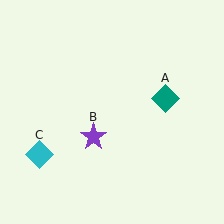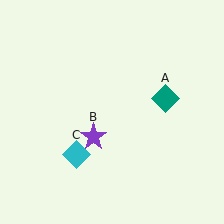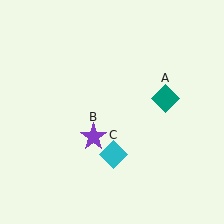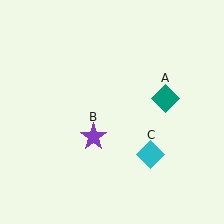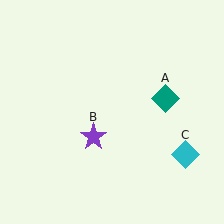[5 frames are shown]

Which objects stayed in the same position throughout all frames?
Teal diamond (object A) and purple star (object B) remained stationary.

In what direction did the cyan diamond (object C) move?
The cyan diamond (object C) moved right.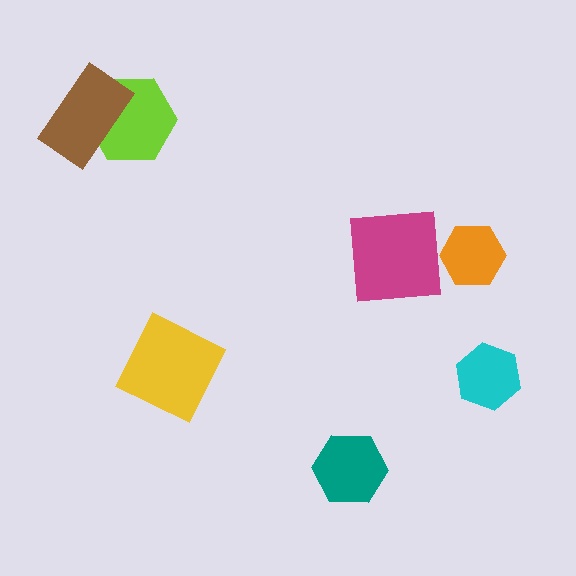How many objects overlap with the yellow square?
0 objects overlap with the yellow square.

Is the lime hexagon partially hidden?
Yes, it is partially covered by another shape.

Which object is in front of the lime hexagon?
The brown rectangle is in front of the lime hexagon.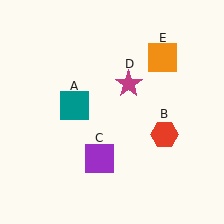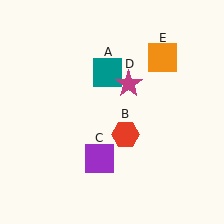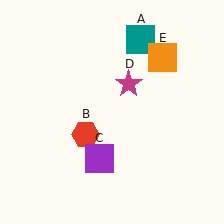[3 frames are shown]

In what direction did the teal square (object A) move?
The teal square (object A) moved up and to the right.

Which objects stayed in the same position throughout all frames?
Purple square (object C) and magenta star (object D) and orange square (object E) remained stationary.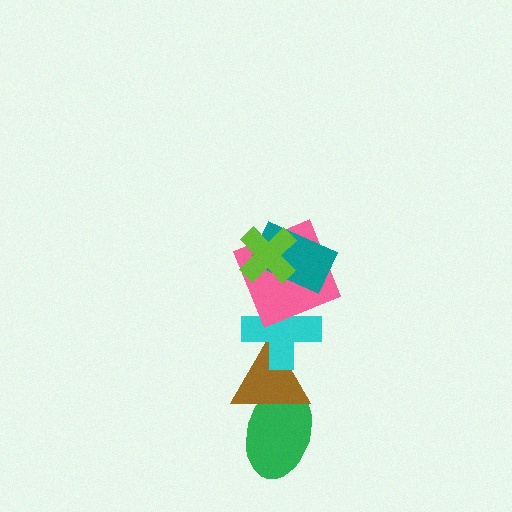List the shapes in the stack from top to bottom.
From top to bottom: the lime cross, the teal rectangle, the pink square, the cyan cross, the brown triangle, the green ellipse.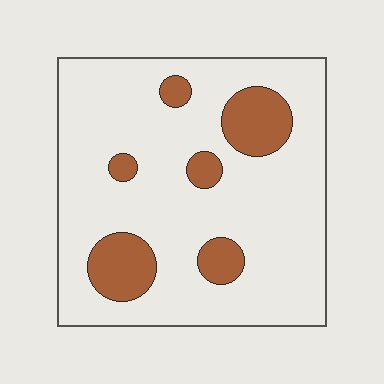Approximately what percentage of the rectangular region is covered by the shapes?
Approximately 15%.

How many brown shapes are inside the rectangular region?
6.